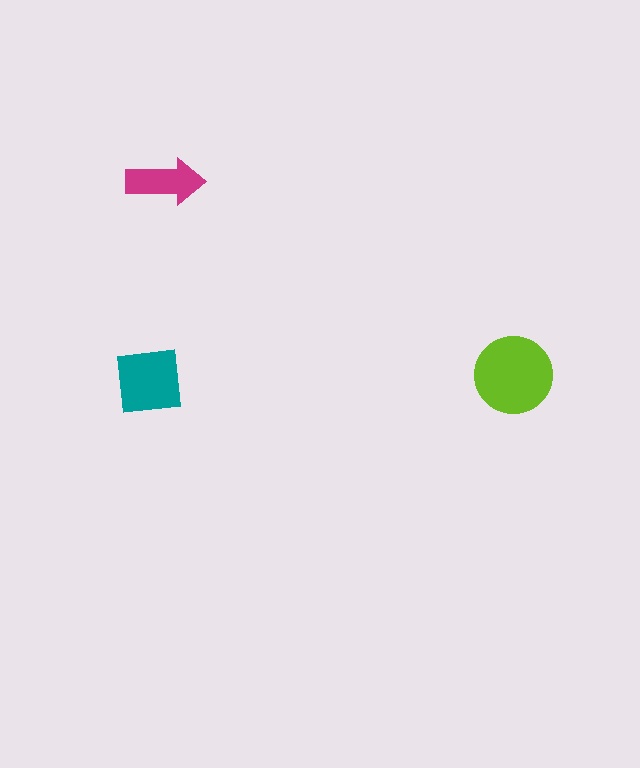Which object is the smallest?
The magenta arrow.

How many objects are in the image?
There are 3 objects in the image.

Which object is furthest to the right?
The lime circle is rightmost.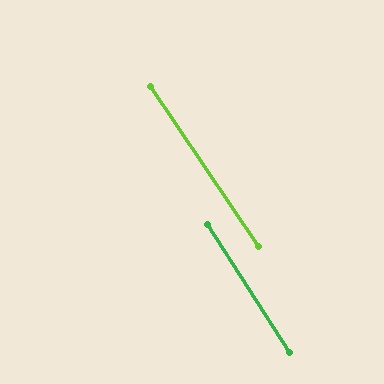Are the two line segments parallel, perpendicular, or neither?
Parallel — their directions differ by only 1.4°.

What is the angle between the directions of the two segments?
Approximately 1 degree.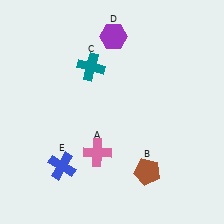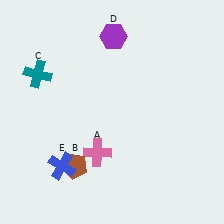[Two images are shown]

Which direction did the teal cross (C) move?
The teal cross (C) moved left.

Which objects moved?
The objects that moved are: the brown pentagon (B), the teal cross (C).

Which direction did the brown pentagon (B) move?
The brown pentagon (B) moved left.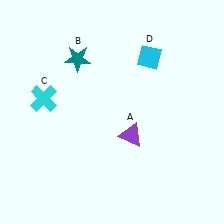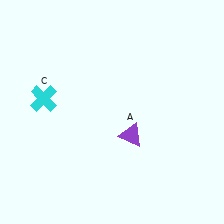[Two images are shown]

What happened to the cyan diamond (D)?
The cyan diamond (D) was removed in Image 2. It was in the top-right area of Image 1.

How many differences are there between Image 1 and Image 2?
There are 2 differences between the two images.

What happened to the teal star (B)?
The teal star (B) was removed in Image 2. It was in the top-left area of Image 1.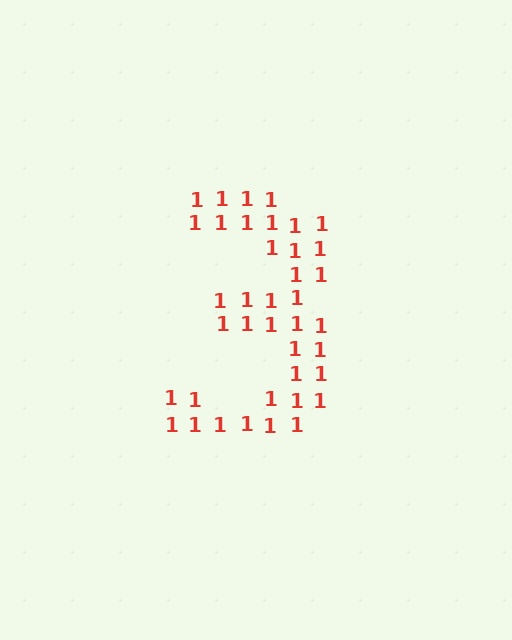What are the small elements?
The small elements are digit 1's.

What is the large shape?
The large shape is the digit 3.